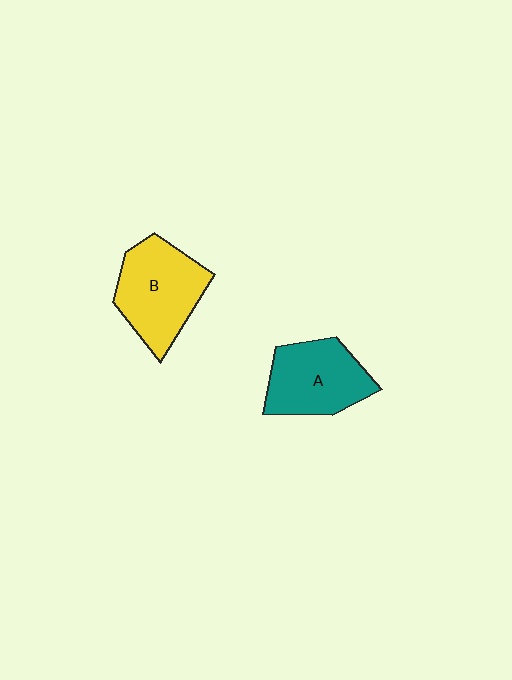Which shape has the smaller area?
Shape A (teal).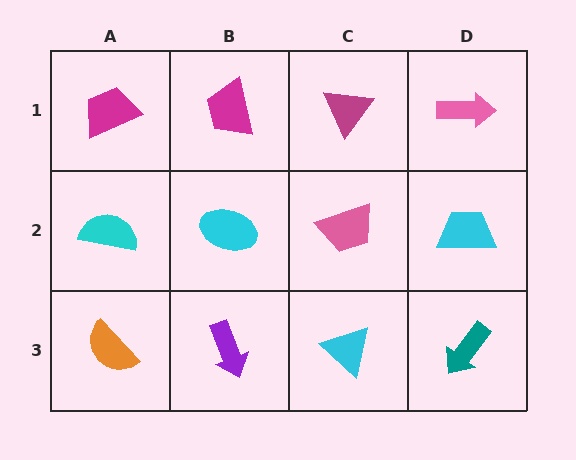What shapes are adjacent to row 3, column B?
A cyan ellipse (row 2, column B), an orange semicircle (row 3, column A), a cyan triangle (row 3, column C).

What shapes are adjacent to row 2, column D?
A pink arrow (row 1, column D), a teal arrow (row 3, column D), a pink trapezoid (row 2, column C).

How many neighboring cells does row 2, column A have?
3.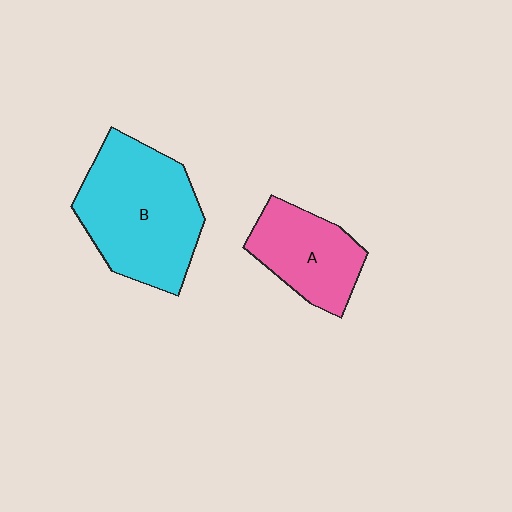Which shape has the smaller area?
Shape A (pink).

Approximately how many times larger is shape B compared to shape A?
Approximately 1.7 times.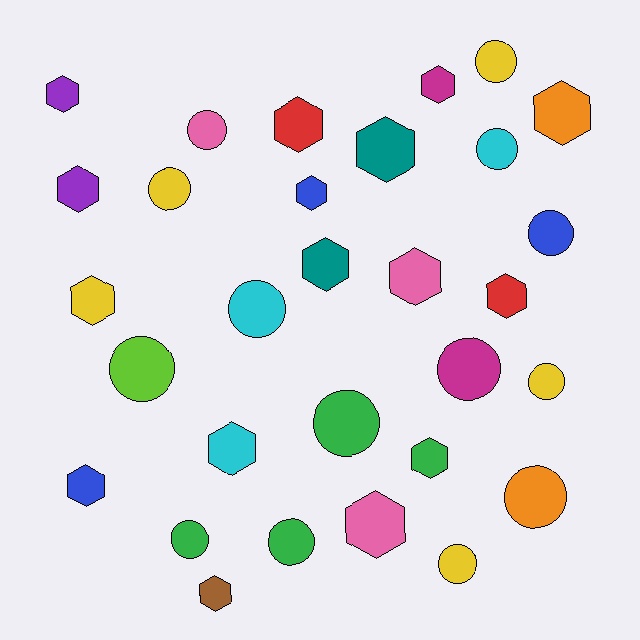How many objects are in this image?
There are 30 objects.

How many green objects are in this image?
There are 4 green objects.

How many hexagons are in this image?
There are 16 hexagons.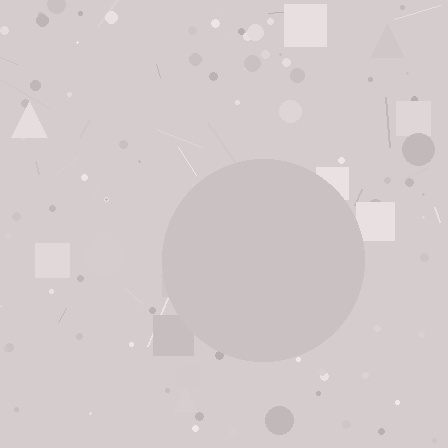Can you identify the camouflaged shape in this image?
The camouflaged shape is a circle.